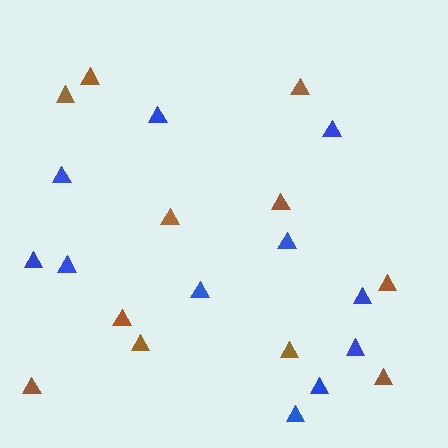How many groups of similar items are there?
There are 2 groups: one group of brown triangles (11) and one group of blue triangles (11).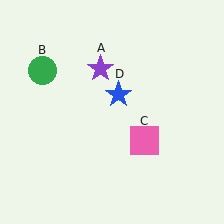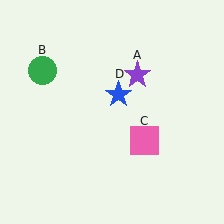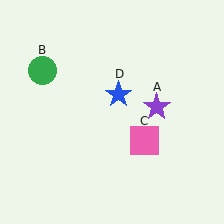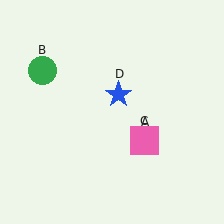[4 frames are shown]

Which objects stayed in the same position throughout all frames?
Green circle (object B) and pink square (object C) and blue star (object D) remained stationary.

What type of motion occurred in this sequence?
The purple star (object A) rotated clockwise around the center of the scene.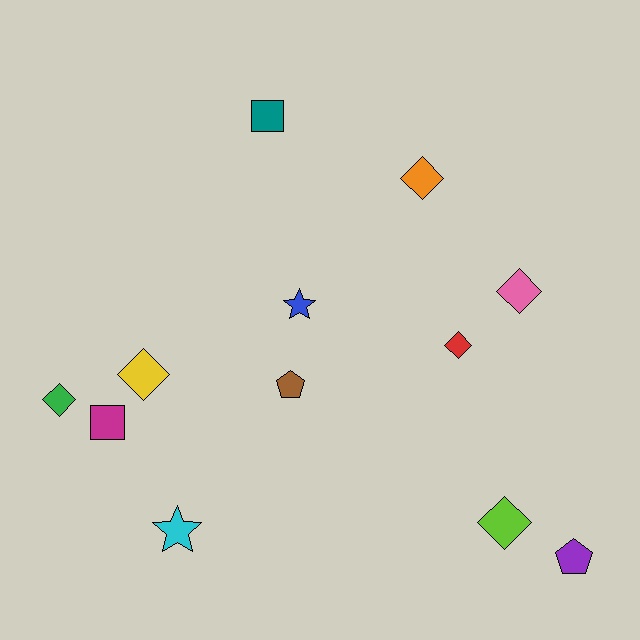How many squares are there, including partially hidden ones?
There are 2 squares.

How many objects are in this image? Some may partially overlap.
There are 12 objects.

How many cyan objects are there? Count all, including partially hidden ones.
There is 1 cyan object.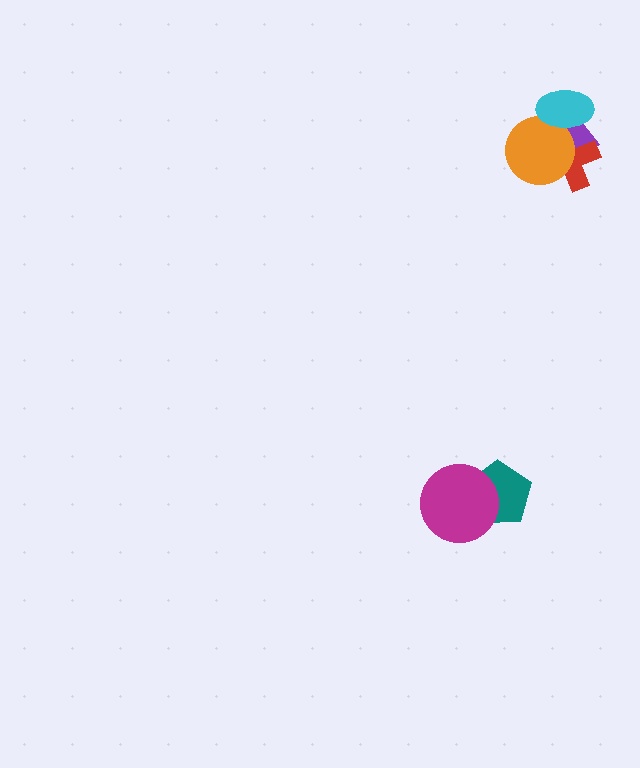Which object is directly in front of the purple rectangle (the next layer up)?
The red cross is directly in front of the purple rectangle.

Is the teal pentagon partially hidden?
Yes, it is partially covered by another shape.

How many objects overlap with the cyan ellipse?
3 objects overlap with the cyan ellipse.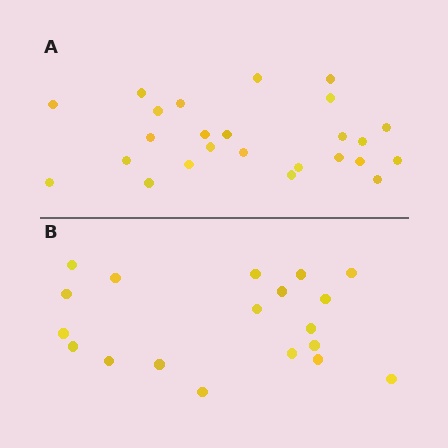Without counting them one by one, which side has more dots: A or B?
Region A (the top region) has more dots.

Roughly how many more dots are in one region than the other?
Region A has about 6 more dots than region B.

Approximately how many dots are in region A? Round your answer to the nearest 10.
About 20 dots. (The exact count is 25, which rounds to 20.)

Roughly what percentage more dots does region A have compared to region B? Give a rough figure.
About 30% more.